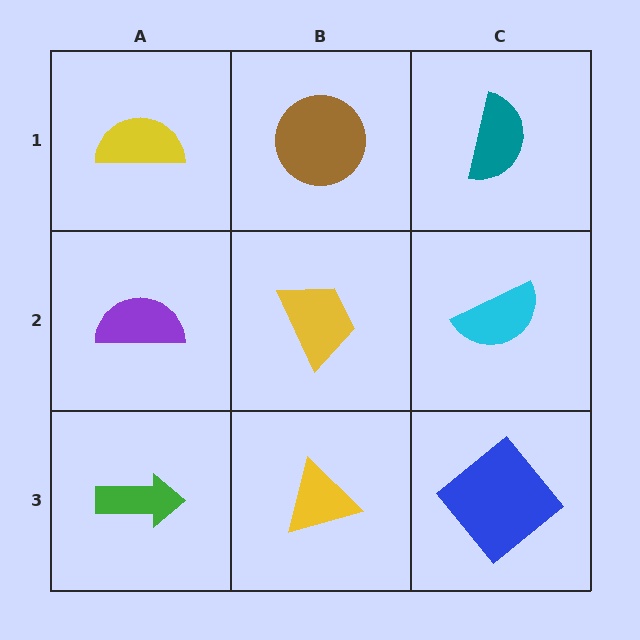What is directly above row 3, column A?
A purple semicircle.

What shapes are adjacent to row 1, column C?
A cyan semicircle (row 2, column C), a brown circle (row 1, column B).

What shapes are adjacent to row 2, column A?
A yellow semicircle (row 1, column A), a green arrow (row 3, column A), a yellow trapezoid (row 2, column B).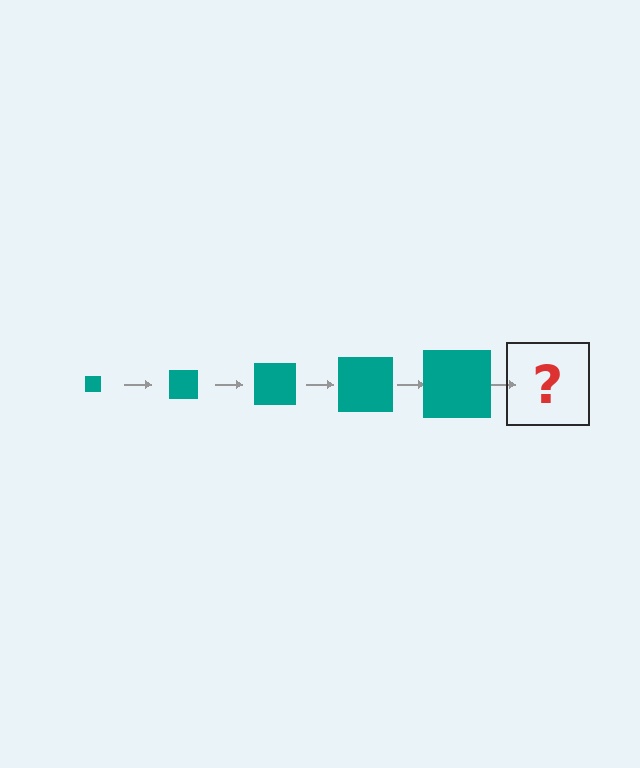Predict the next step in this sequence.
The next step is a teal square, larger than the previous one.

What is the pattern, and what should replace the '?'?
The pattern is that the square gets progressively larger each step. The '?' should be a teal square, larger than the previous one.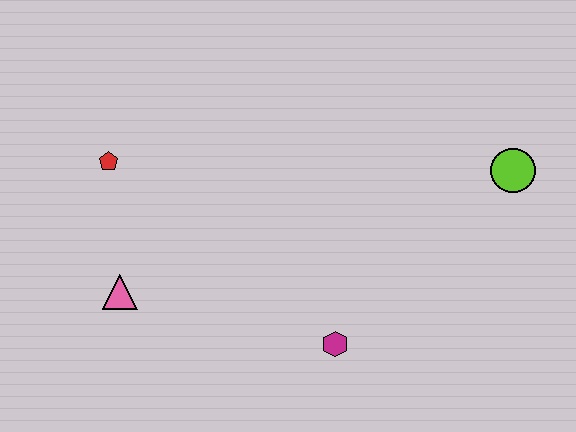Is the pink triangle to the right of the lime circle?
No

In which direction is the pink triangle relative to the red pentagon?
The pink triangle is below the red pentagon.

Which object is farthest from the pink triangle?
The lime circle is farthest from the pink triangle.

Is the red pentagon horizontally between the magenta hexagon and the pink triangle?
No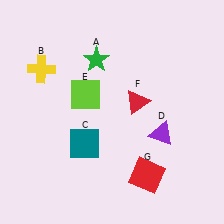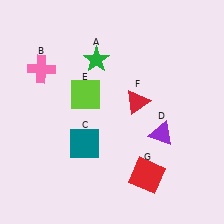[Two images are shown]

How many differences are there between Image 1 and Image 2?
There is 1 difference between the two images.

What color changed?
The cross (B) changed from yellow in Image 1 to pink in Image 2.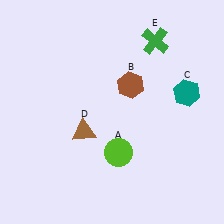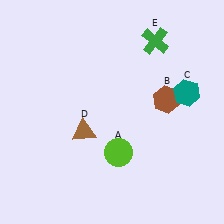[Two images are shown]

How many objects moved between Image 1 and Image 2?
1 object moved between the two images.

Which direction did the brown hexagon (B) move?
The brown hexagon (B) moved right.